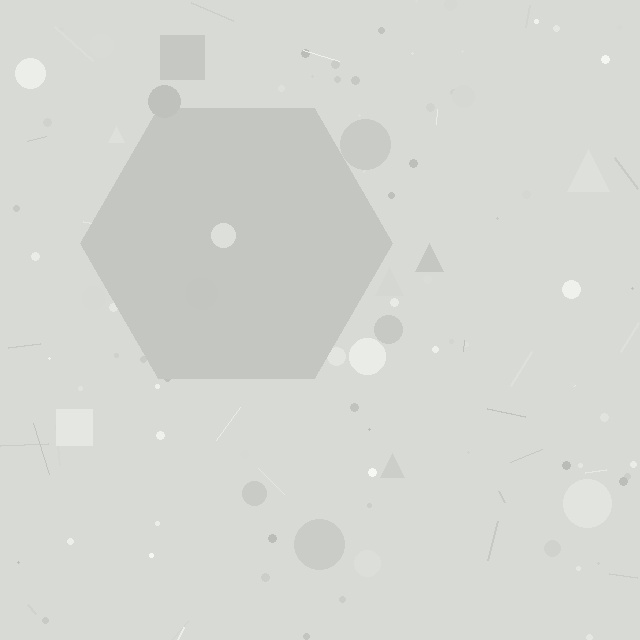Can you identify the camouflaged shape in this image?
The camouflaged shape is a hexagon.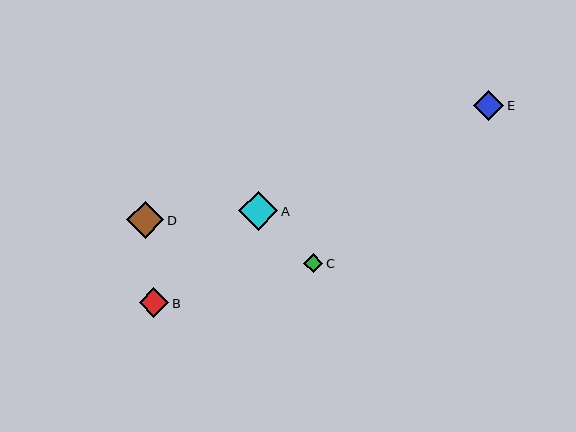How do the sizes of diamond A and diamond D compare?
Diamond A and diamond D are approximately the same size.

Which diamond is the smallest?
Diamond C is the smallest with a size of approximately 19 pixels.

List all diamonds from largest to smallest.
From largest to smallest: A, D, E, B, C.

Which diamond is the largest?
Diamond A is the largest with a size of approximately 39 pixels.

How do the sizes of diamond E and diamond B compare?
Diamond E and diamond B are approximately the same size.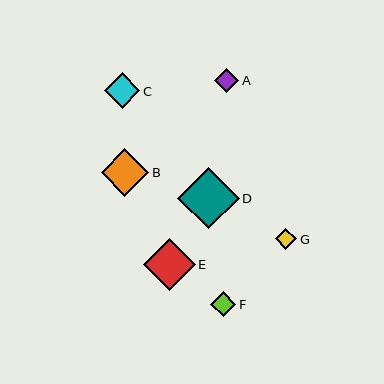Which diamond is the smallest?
Diamond G is the smallest with a size of approximately 21 pixels.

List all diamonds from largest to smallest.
From largest to smallest: D, E, B, C, F, A, G.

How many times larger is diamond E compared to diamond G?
Diamond E is approximately 2.4 times the size of diamond G.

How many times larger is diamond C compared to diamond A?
Diamond C is approximately 1.5 times the size of diamond A.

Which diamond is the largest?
Diamond D is the largest with a size of approximately 62 pixels.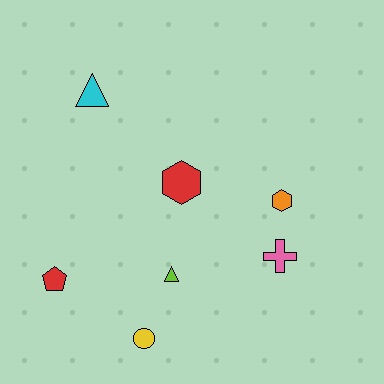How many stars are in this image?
There are no stars.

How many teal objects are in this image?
There are no teal objects.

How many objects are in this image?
There are 7 objects.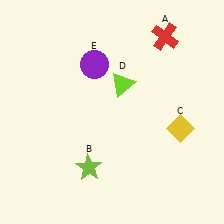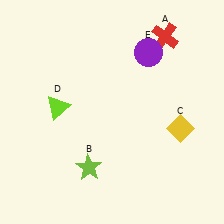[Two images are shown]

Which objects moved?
The objects that moved are: the lime triangle (D), the purple circle (E).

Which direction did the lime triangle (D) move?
The lime triangle (D) moved left.